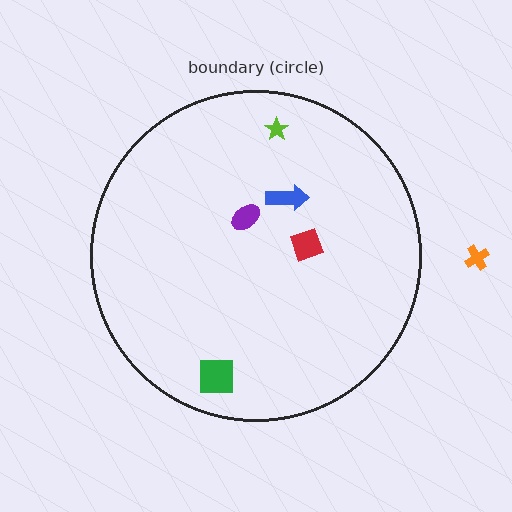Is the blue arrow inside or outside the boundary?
Inside.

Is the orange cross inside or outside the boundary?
Outside.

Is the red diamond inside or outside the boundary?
Inside.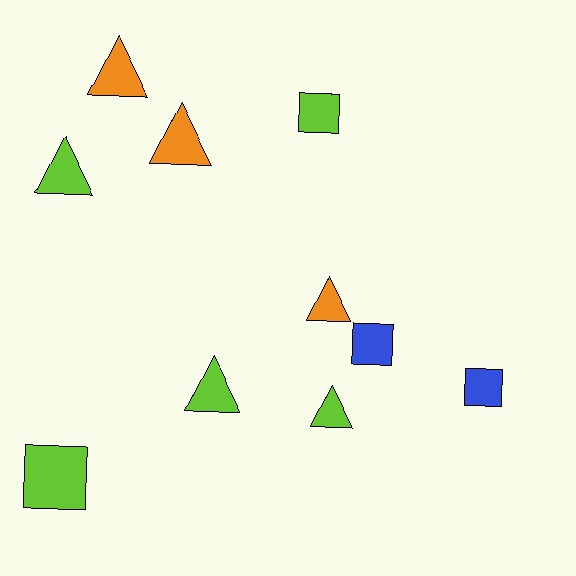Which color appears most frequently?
Lime, with 5 objects.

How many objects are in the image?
There are 10 objects.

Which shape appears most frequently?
Triangle, with 6 objects.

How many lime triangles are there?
There are 3 lime triangles.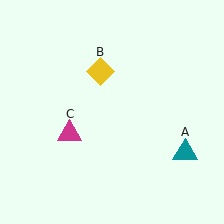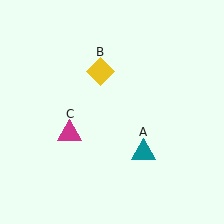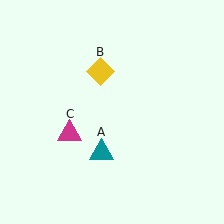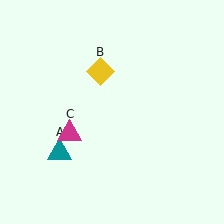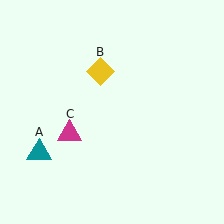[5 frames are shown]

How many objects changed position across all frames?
1 object changed position: teal triangle (object A).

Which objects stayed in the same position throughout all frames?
Yellow diamond (object B) and magenta triangle (object C) remained stationary.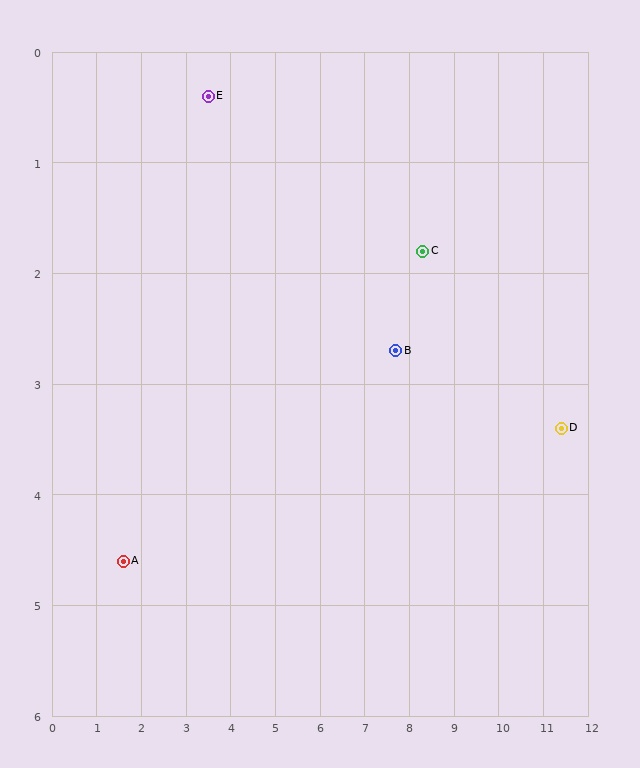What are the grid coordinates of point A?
Point A is at approximately (1.6, 4.6).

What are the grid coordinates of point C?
Point C is at approximately (8.3, 1.8).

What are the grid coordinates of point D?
Point D is at approximately (11.4, 3.4).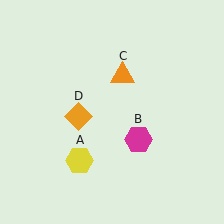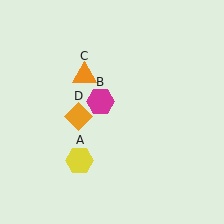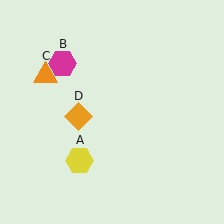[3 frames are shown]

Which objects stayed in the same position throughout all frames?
Yellow hexagon (object A) and orange diamond (object D) remained stationary.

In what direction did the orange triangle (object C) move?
The orange triangle (object C) moved left.